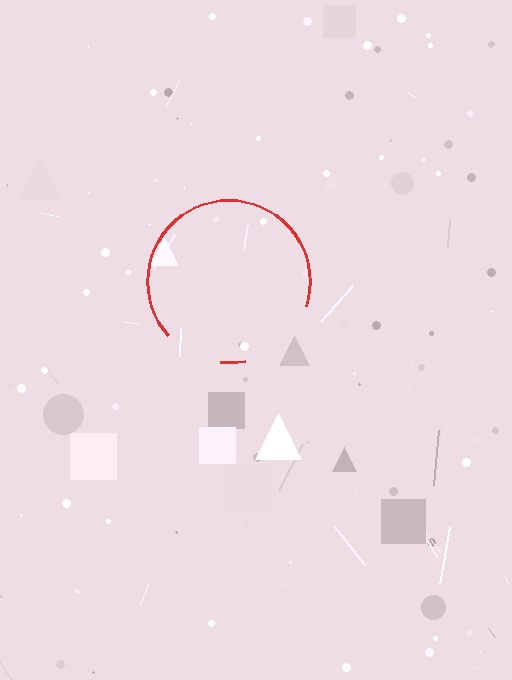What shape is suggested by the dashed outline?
The dashed outline suggests a circle.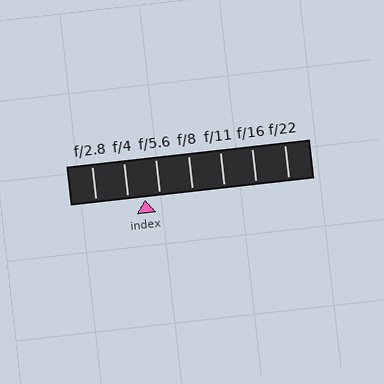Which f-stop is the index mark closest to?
The index mark is closest to f/5.6.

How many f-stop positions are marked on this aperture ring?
There are 7 f-stop positions marked.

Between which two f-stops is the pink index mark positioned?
The index mark is between f/4 and f/5.6.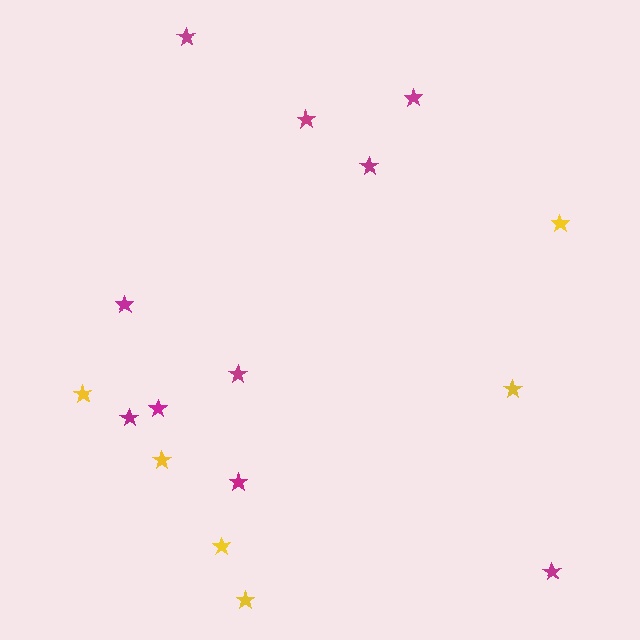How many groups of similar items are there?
There are 2 groups: one group of yellow stars (6) and one group of magenta stars (10).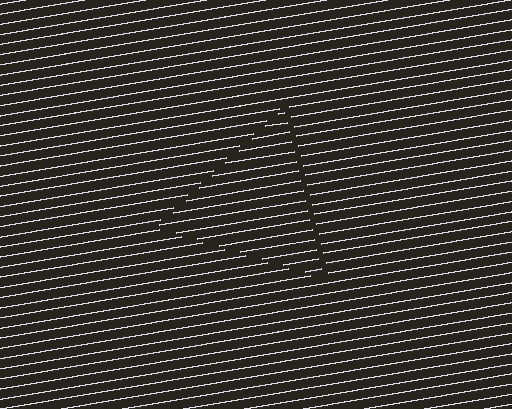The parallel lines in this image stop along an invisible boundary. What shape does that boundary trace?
An illusory triangle. The interior of the shape contains the same grating, shifted by half a period — the contour is defined by the phase discontinuity where line-ends from the inner and outer gratings abut.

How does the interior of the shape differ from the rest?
The interior of the shape contains the same grating, shifted by half a period — the contour is defined by the phase discontinuity where line-ends from the inner and outer gratings abut.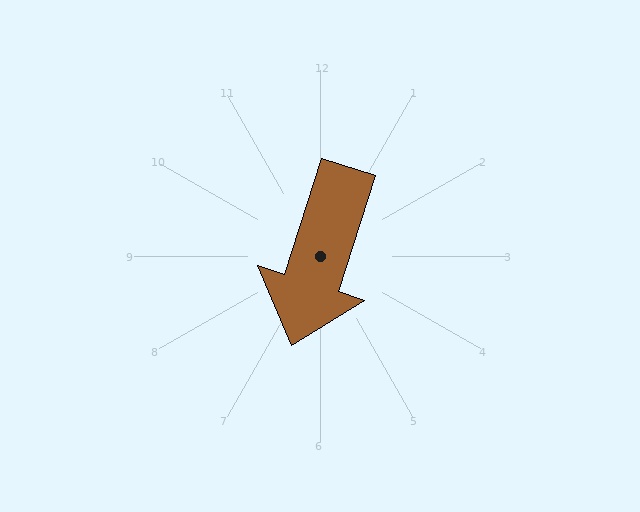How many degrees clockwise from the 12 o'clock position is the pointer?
Approximately 198 degrees.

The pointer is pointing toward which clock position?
Roughly 7 o'clock.